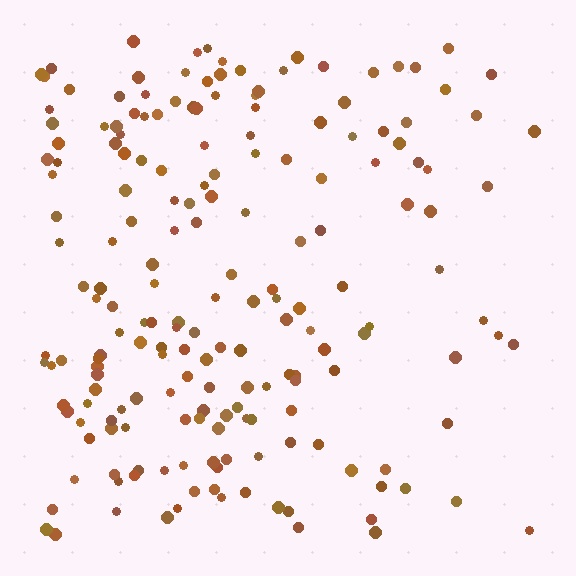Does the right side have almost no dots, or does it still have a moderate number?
Still a moderate number, just noticeably fewer than the left.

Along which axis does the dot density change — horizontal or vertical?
Horizontal.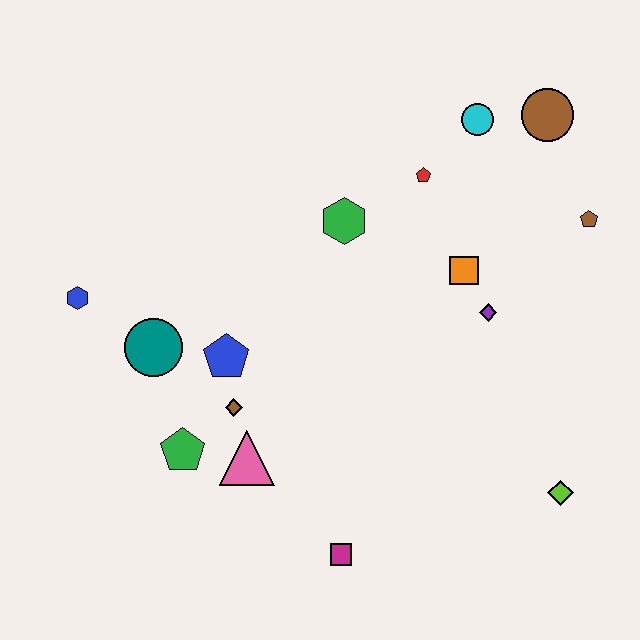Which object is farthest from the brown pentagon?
The blue hexagon is farthest from the brown pentagon.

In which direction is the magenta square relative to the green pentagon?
The magenta square is to the right of the green pentagon.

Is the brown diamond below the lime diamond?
No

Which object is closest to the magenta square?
The pink triangle is closest to the magenta square.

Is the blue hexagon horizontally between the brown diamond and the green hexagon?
No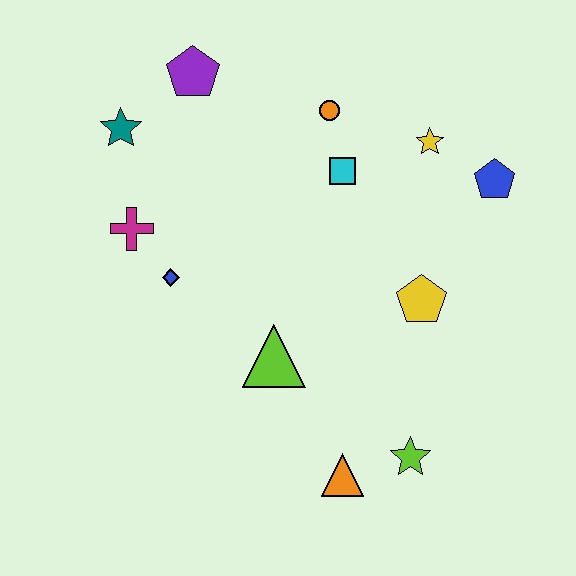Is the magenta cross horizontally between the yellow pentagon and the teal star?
Yes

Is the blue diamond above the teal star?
No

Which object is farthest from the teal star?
The lime star is farthest from the teal star.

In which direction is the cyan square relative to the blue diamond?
The cyan square is to the right of the blue diamond.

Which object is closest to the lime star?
The orange triangle is closest to the lime star.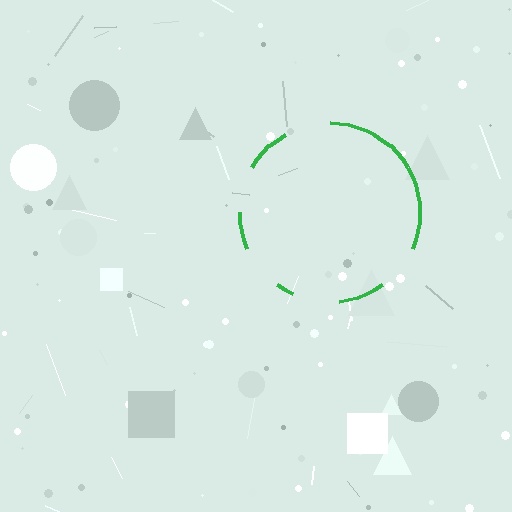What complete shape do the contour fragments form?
The contour fragments form a circle.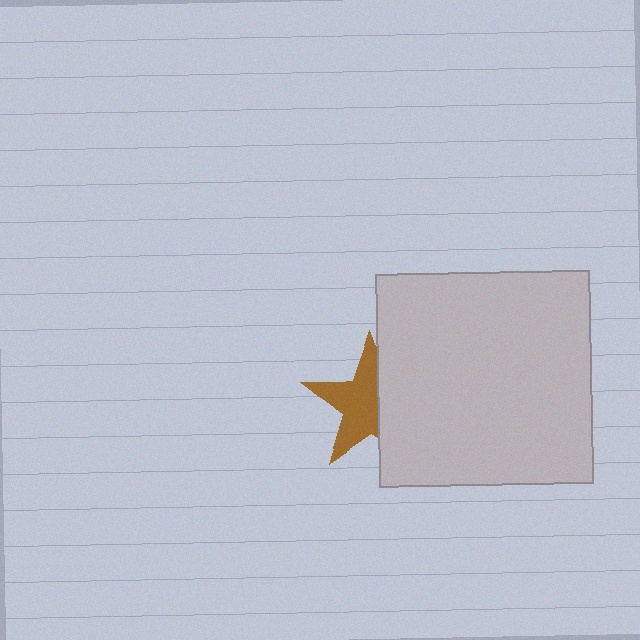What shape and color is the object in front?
The object in front is a light gray square.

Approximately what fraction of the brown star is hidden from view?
Roughly 41% of the brown star is hidden behind the light gray square.